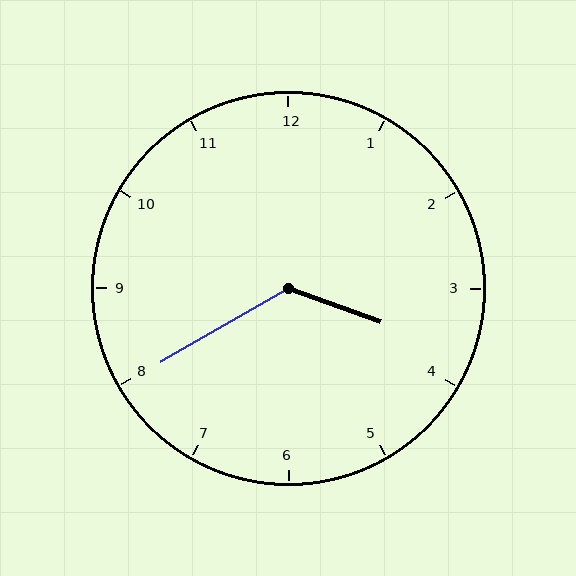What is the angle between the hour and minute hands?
Approximately 130 degrees.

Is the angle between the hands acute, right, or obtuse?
It is obtuse.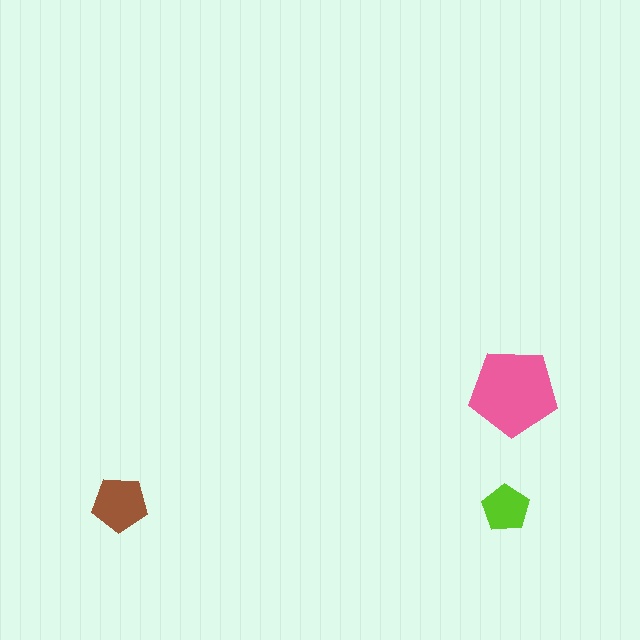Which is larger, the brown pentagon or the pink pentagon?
The pink one.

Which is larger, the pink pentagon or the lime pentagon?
The pink one.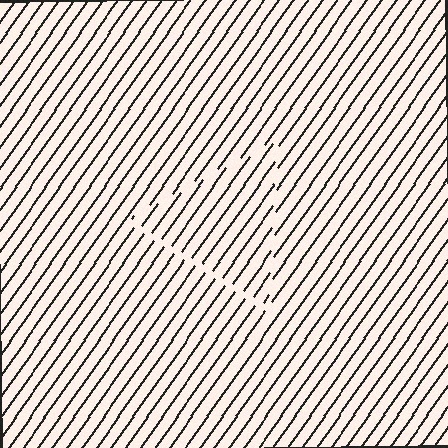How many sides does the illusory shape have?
3 sides — the line-ends trace a triangle.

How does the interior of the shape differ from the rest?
The interior of the shape contains the same grating, shifted by half a period — the contour is defined by the phase discontinuity where line-ends from the inner and outer gratings abut.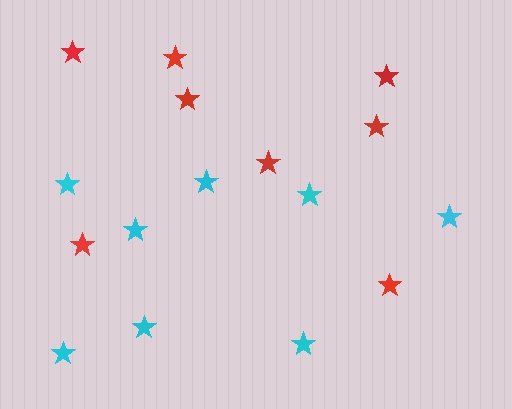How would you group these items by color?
There are 2 groups: one group of cyan stars (8) and one group of red stars (8).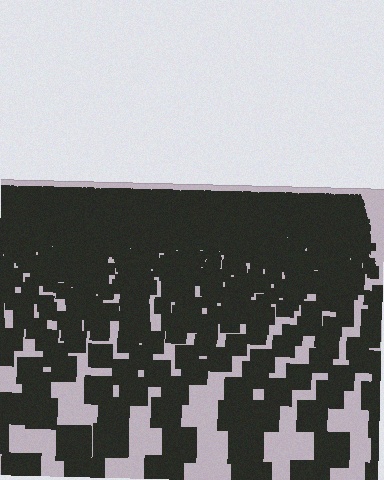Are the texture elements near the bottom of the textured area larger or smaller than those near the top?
Larger. Near the bottom, elements are closer to the viewer and appear at a bigger on-screen size.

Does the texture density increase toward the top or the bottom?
Density increases toward the top.